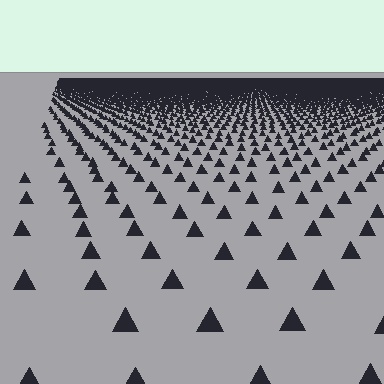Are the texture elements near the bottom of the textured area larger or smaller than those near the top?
Larger. Near the bottom, elements are closer to the viewer and appear at a bigger on-screen size.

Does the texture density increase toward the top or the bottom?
Density increases toward the top.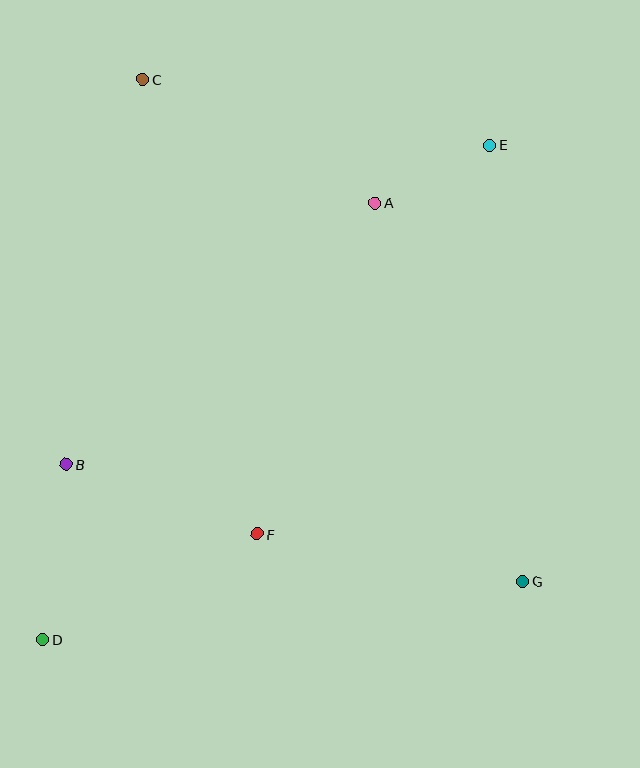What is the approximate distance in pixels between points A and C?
The distance between A and C is approximately 263 pixels.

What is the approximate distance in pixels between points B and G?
The distance between B and G is approximately 471 pixels.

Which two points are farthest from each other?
Points D and E are farthest from each other.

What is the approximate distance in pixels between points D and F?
The distance between D and F is approximately 239 pixels.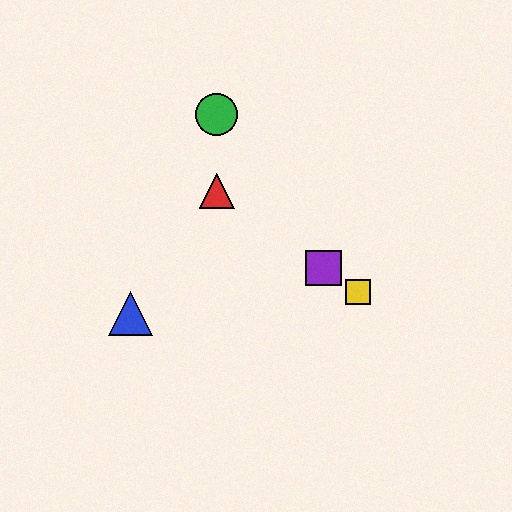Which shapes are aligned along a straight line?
The red triangle, the yellow square, the purple square are aligned along a straight line.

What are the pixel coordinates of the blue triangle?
The blue triangle is at (130, 313).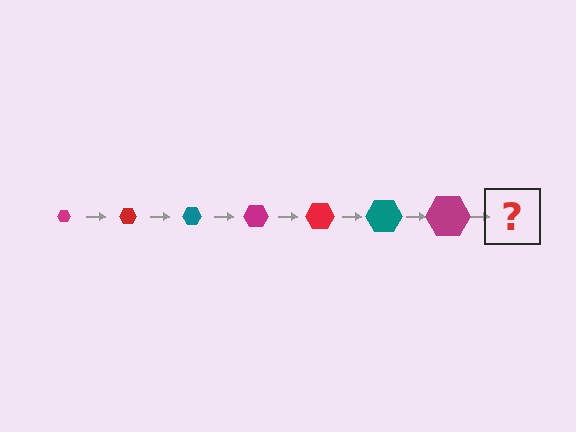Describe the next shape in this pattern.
It should be a red hexagon, larger than the previous one.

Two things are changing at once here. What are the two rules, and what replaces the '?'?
The two rules are that the hexagon grows larger each step and the color cycles through magenta, red, and teal. The '?' should be a red hexagon, larger than the previous one.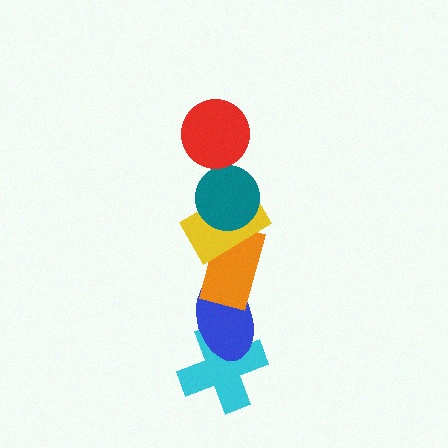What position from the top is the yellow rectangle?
The yellow rectangle is 3rd from the top.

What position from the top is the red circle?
The red circle is 1st from the top.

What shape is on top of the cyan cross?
The blue ellipse is on top of the cyan cross.